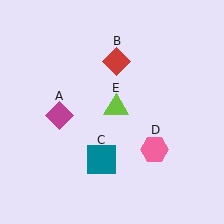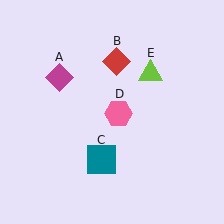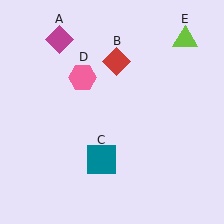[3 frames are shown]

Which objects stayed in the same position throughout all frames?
Red diamond (object B) and teal square (object C) remained stationary.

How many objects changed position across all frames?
3 objects changed position: magenta diamond (object A), pink hexagon (object D), lime triangle (object E).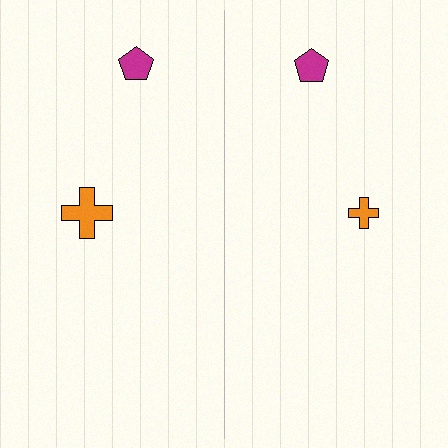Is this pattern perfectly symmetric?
No, the pattern is not perfectly symmetric. The orange cross on the right side has a different size than its mirror counterpart.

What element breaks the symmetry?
The orange cross on the right side has a different size than its mirror counterpart.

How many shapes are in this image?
There are 4 shapes in this image.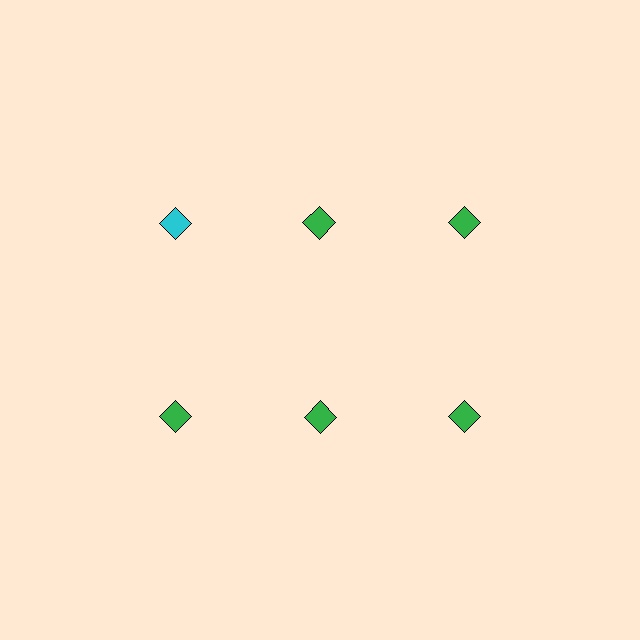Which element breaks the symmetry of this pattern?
The cyan diamond in the top row, leftmost column breaks the symmetry. All other shapes are green diamonds.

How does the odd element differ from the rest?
It has a different color: cyan instead of green.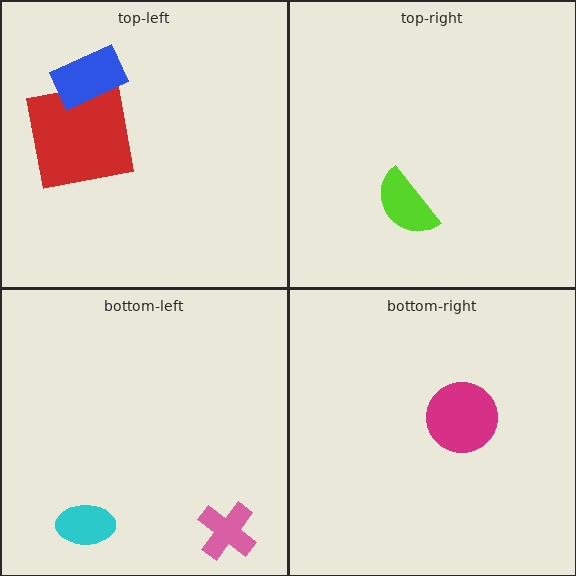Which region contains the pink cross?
The bottom-left region.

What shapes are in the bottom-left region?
The pink cross, the cyan ellipse.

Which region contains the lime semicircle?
The top-right region.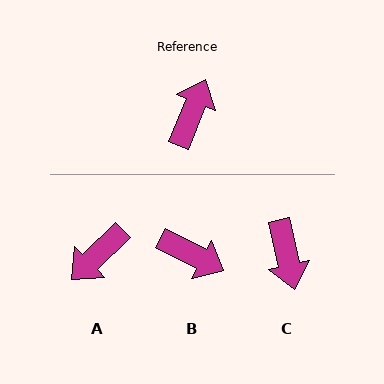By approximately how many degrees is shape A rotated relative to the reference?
Approximately 156 degrees counter-clockwise.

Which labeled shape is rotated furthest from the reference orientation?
A, about 156 degrees away.